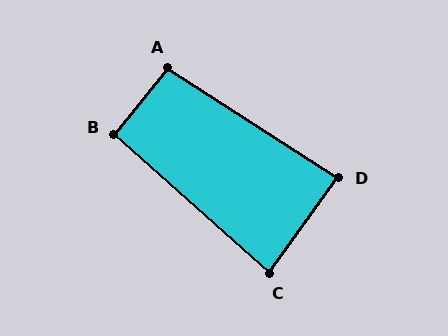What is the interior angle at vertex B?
Approximately 93 degrees (approximately right).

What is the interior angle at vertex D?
Approximately 87 degrees (approximately right).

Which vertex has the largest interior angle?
A, at approximately 96 degrees.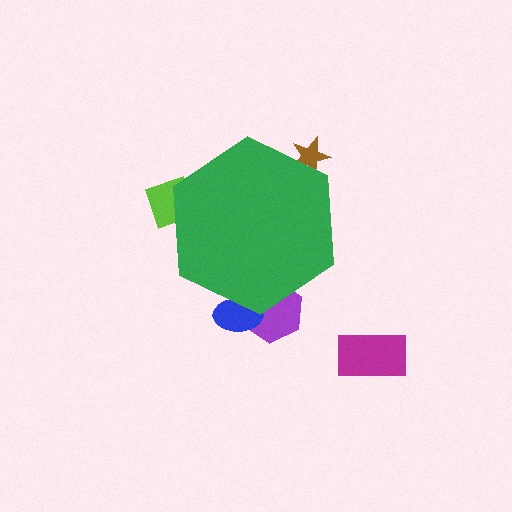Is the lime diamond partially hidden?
Yes, the lime diamond is partially hidden behind the green hexagon.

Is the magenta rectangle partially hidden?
No, the magenta rectangle is fully visible.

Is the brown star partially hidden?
Yes, the brown star is partially hidden behind the green hexagon.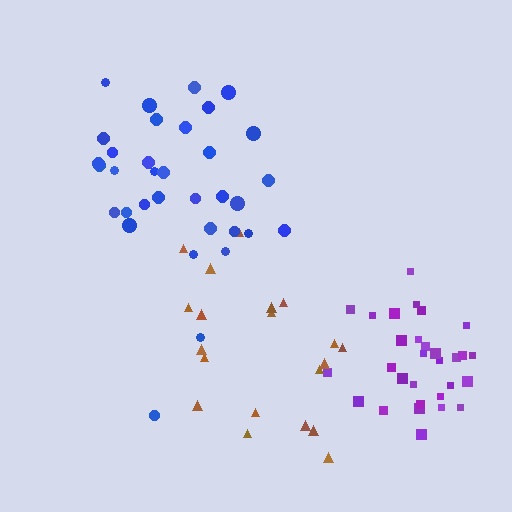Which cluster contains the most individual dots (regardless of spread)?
Blue (35).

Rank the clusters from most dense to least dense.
purple, blue, brown.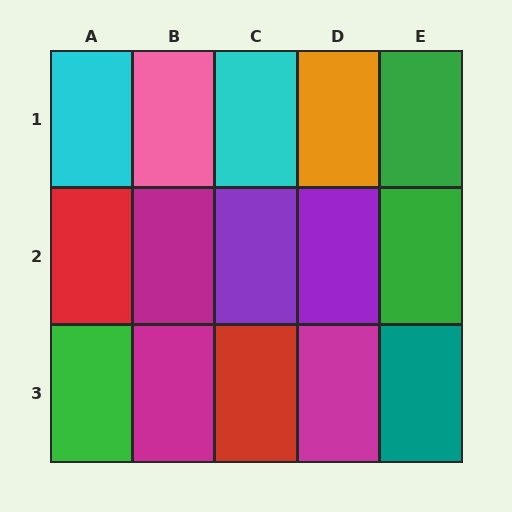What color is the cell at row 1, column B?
Pink.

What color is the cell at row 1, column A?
Cyan.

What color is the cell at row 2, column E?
Green.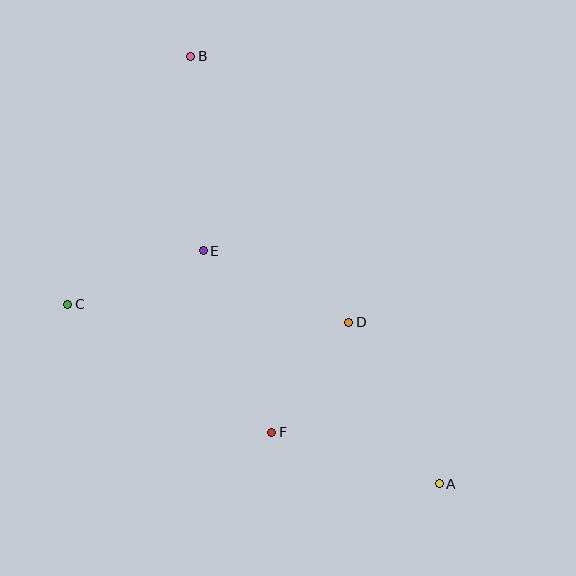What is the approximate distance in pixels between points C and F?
The distance between C and F is approximately 241 pixels.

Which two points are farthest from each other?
Points A and B are farthest from each other.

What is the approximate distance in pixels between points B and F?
The distance between B and F is approximately 385 pixels.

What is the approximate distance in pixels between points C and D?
The distance between C and D is approximately 281 pixels.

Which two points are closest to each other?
Points D and F are closest to each other.